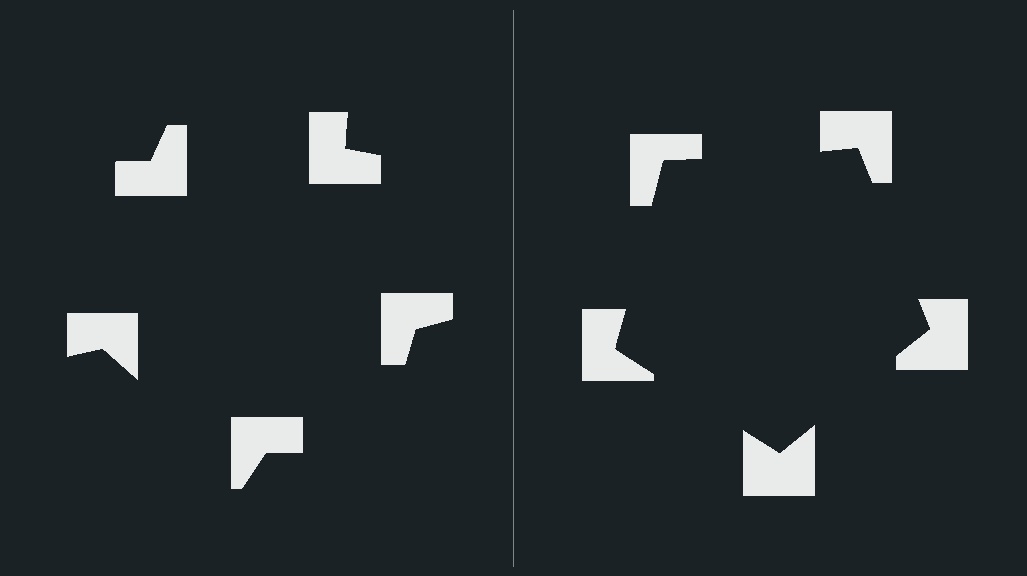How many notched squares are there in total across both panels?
10 — 5 on each side.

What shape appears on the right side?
An illusory pentagon.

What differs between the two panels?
The notched squares are positioned identically on both sides; only the wedge orientations differ. On the right they align to a pentagon; on the left they are misaligned.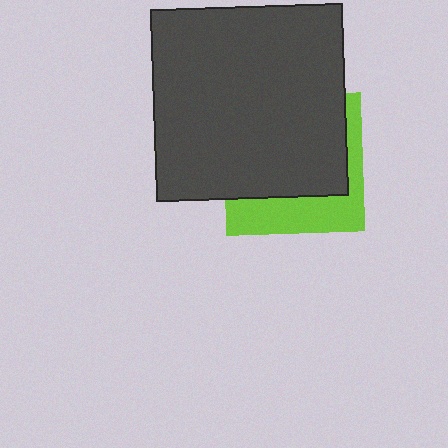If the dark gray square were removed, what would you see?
You would see the complete lime square.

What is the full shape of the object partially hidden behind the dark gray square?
The partially hidden object is a lime square.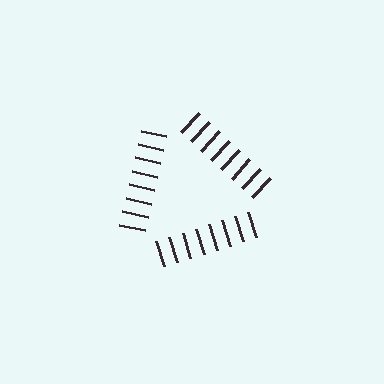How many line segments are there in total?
24 — 8 along each of the 3 edges.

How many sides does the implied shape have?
3 sides — the line-ends trace a triangle.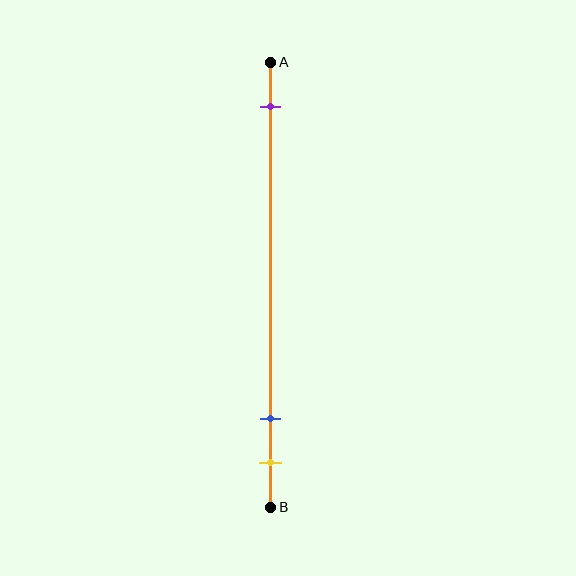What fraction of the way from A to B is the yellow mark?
The yellow mark is approximately 90% (0.9) of the way from A to B.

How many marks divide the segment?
There are 3 marks dividing the segment.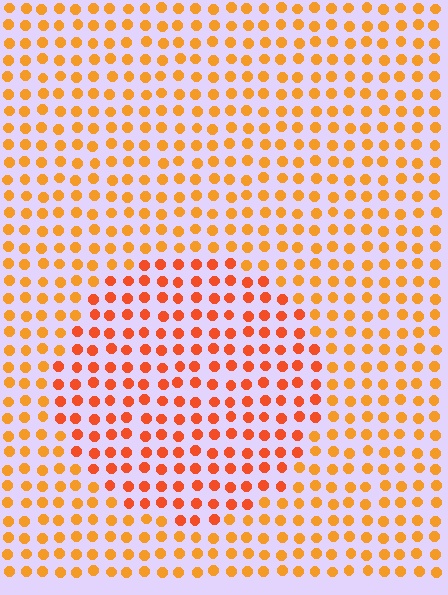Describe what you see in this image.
The image is filled with small orange elements in a uniform arrangement. A circle-shaped region is visible where the elements are tinted to a slightly different hue, forming a subtle color boundary.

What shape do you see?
I see a circle.